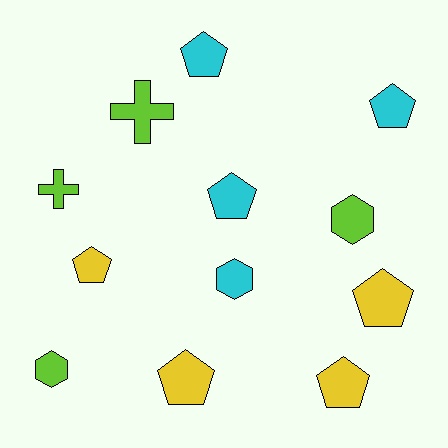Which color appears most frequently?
Lime, with 4 objects.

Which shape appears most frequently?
Pentagon, with 7 objects.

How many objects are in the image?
There are 12 objects.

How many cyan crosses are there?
There are no cyan crosses.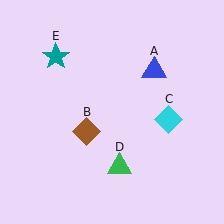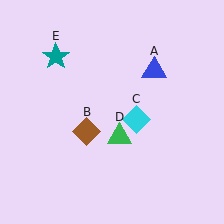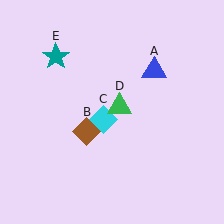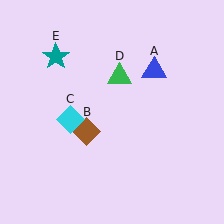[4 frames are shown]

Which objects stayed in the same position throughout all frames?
Blue triangle (object A) and brown diamond (object B) and teal star (object E) remained stationary.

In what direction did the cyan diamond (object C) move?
The cyan diamond (object C) moved left.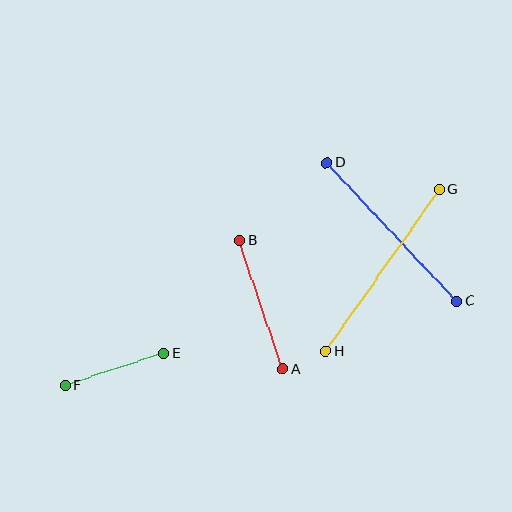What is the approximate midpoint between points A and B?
The midpoint is at approximately (261, 305) pixels.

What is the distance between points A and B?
The distance is approximately 136 pixels.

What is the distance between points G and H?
The distance is approximately 198 pixels.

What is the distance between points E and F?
The distance is approximately 104 pixels.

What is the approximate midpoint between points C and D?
The midpoint is at approximately (392, 232) pixels.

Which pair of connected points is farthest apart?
Points G and H are farthest apart.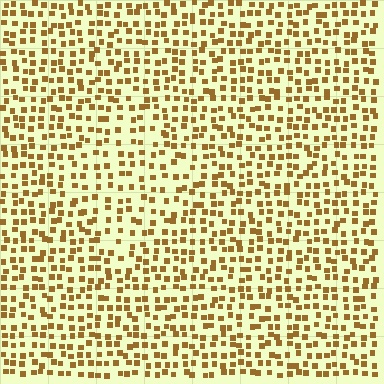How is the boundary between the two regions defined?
The boundary is defined by a change in element density (approximately 1.4x ratio). All elements are the same color, size, and shape.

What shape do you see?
I see a diamond.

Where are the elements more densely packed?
The elements are more densely packed outside the diamond boundary.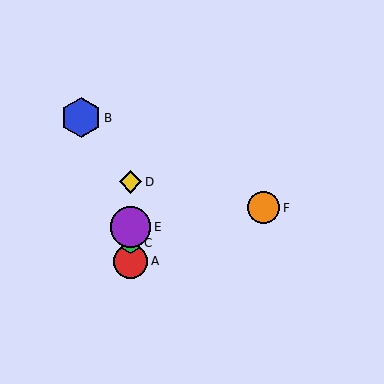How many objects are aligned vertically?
4 objects (A, C, D, E) are aligned vertically.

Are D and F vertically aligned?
No, D is at x≈130 and F is at x≈264.